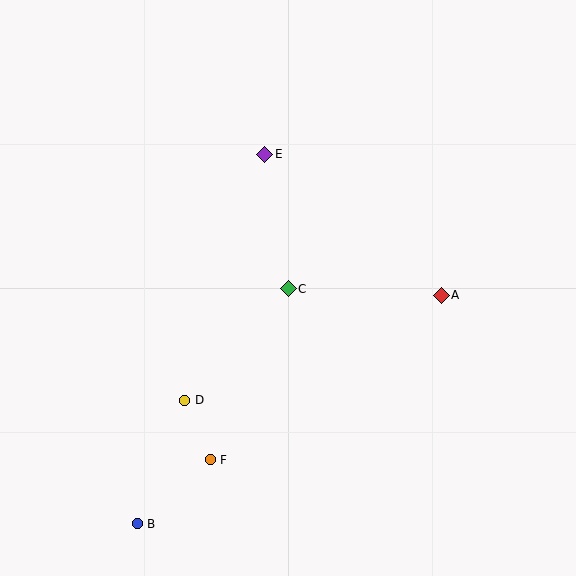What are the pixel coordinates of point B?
Point B is at (137, 524).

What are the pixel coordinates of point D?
Point D is at (185, 400).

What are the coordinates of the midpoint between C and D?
The midpoint between C and D is at (236, 345).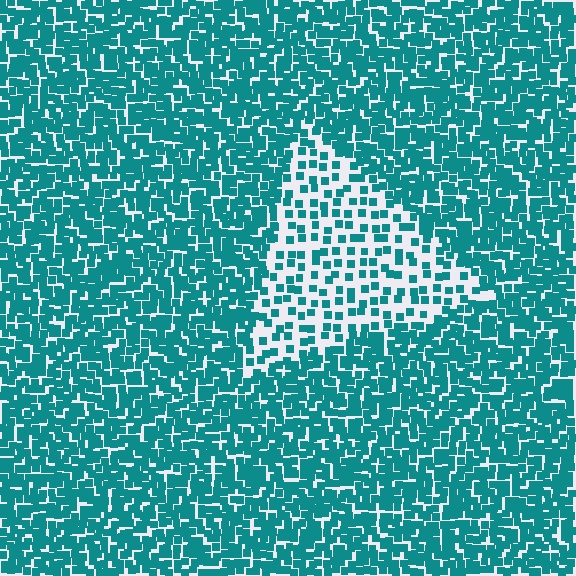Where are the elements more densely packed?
The elements are more densely packed outside the triangle boundary.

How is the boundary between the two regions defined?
The boundary is defined by a change in element density (approximately 2.4x ratio). All elements are the same color, size, and shape.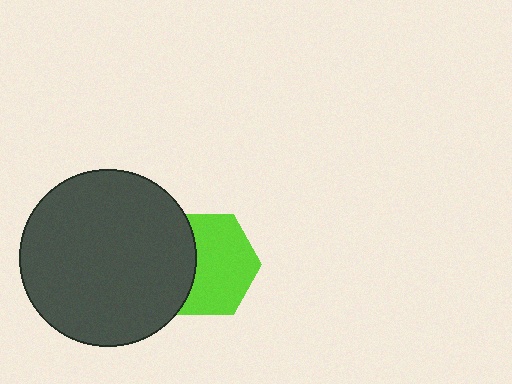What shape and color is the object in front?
The object in front is a dark gray circle.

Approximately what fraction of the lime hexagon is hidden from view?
Roughly 35% of the lime hexagon is hidden behind the dark gray circle.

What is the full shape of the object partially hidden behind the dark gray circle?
The partially hidden object is a lime hexagon.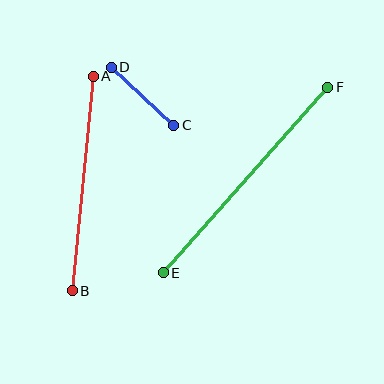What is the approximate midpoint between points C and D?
The midpoint is at approximately (143, 96) pixels.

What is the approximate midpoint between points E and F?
The midpoint is at approximately (246, 180) pixels.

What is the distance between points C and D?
The distance is approximately 85 pixels.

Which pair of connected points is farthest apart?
Points E and F are farthest apart.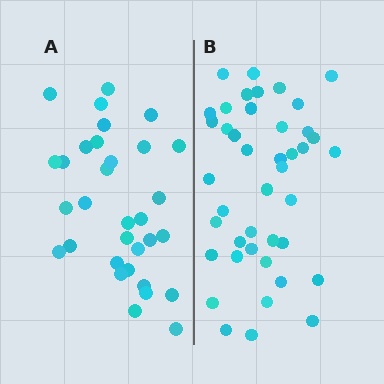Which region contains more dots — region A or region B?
Region B (the right region) has more dots.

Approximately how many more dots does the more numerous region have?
Region B has roughly 10 or so more dots than region A.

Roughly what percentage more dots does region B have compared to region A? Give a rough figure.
About 30% more.